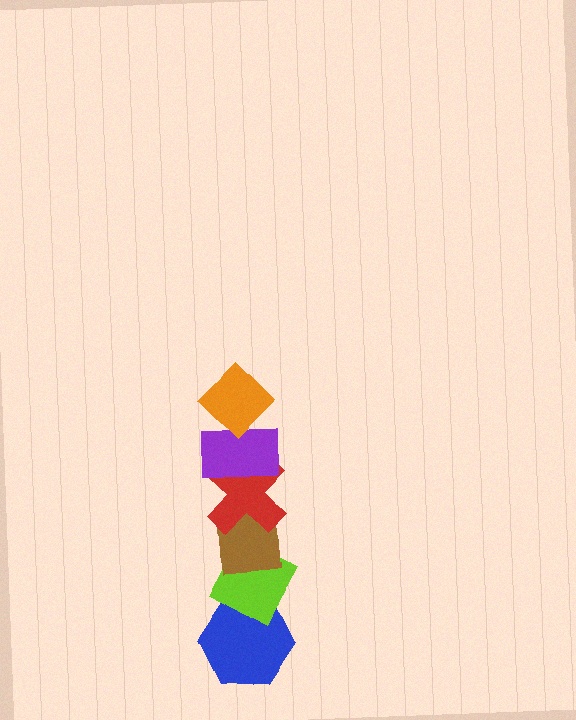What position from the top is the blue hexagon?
The blue hexagon is 6th from the top.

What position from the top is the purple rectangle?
The purple rectangle is 2nd from the top.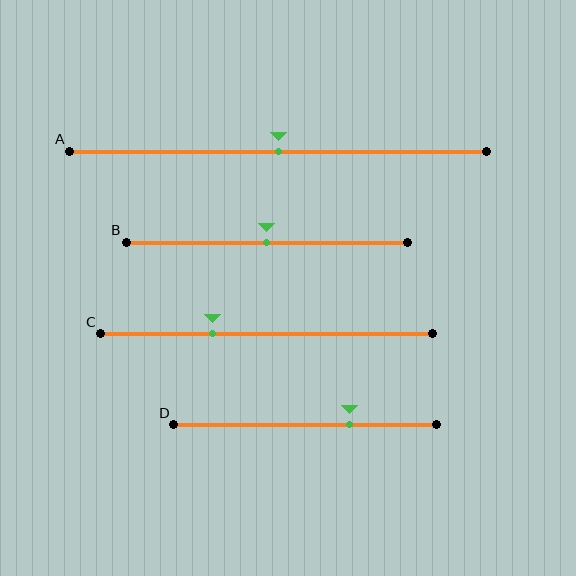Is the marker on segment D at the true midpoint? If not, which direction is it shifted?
No, the marker on segment D is shifted to the right by about 17% of the segment length.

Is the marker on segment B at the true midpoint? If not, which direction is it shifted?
Yes, the marker on segment B is at the true midpoint.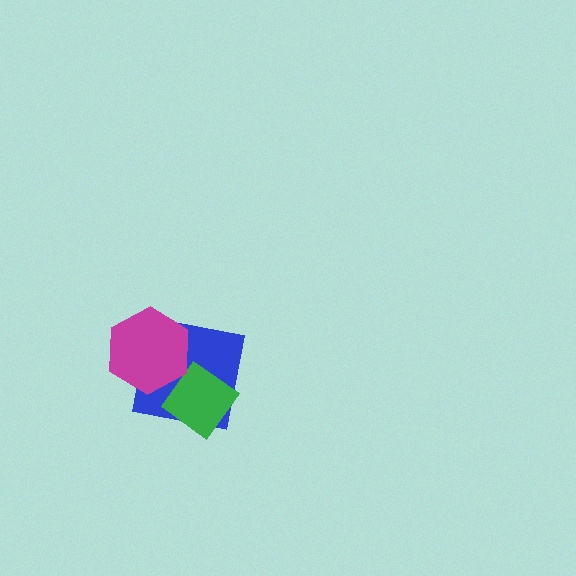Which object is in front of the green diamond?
The magenta hexagon is in front of the green diamond.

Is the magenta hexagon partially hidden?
No, no other shape covers it.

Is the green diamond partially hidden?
Yes, it is partially covered by another shape.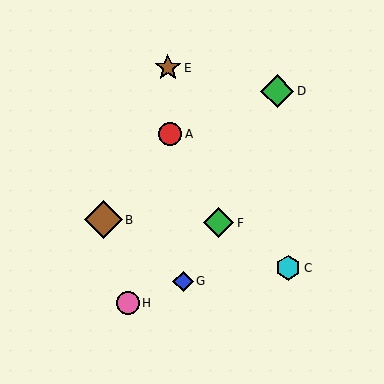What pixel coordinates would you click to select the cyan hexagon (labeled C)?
Click at (288, 268) to select the cyan hexagon C.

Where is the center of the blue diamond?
The center of the blue diamond is at (183, 281).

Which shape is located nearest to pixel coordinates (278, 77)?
The green diamond (labeled D) at (277, 91) is nearest to that location.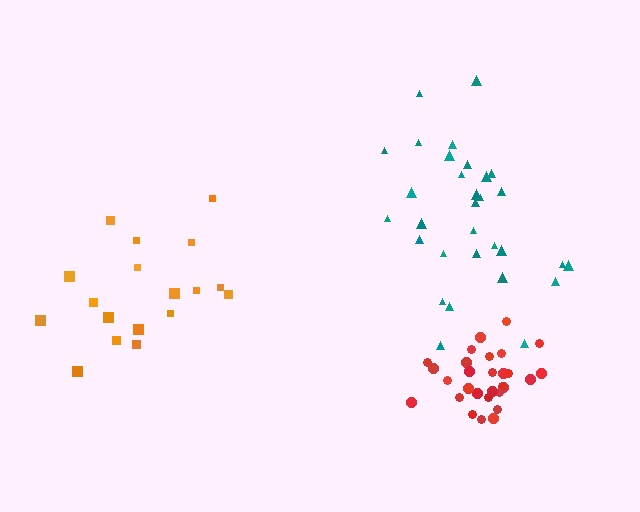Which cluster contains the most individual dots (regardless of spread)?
Teal (31).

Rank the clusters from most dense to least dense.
red, teal, orange.